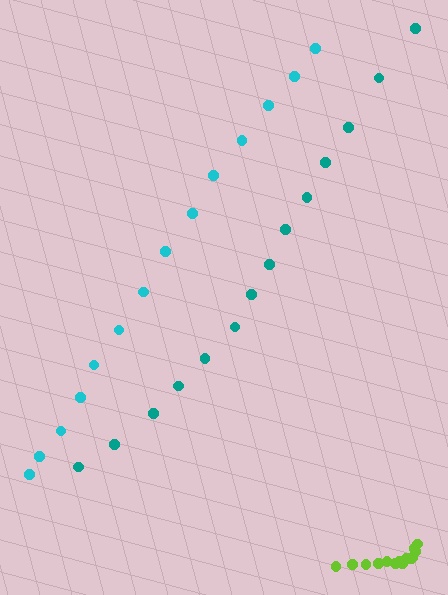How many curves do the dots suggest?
There are 3 distinct paths.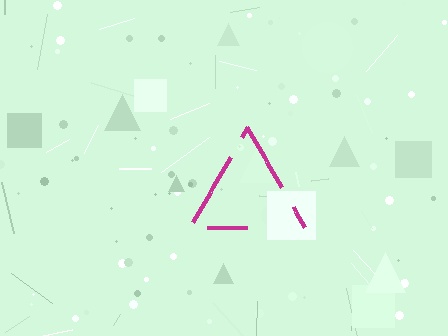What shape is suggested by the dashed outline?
The dashed outline suggests a triangle.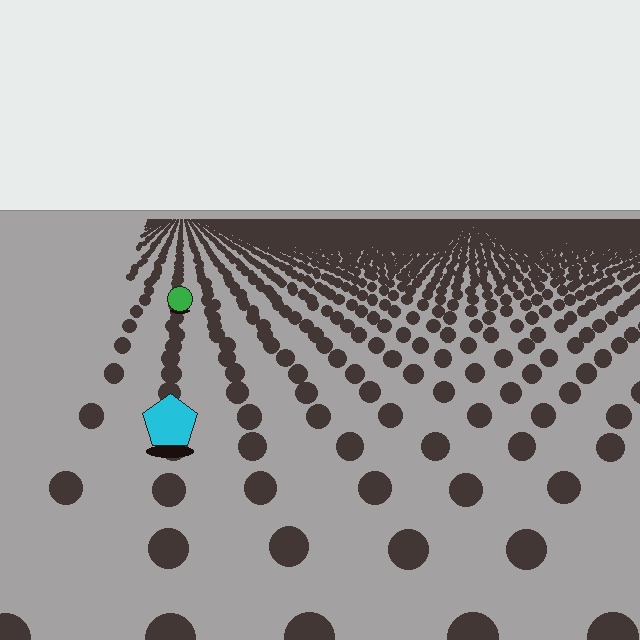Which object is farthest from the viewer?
The green circle is farthest from the viewer. It appears smaller and the ground texture around it is denser.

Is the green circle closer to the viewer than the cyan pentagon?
No. The cyan pentagon is closer — you can tell from the texture gradient: the ground texture is coarser near it.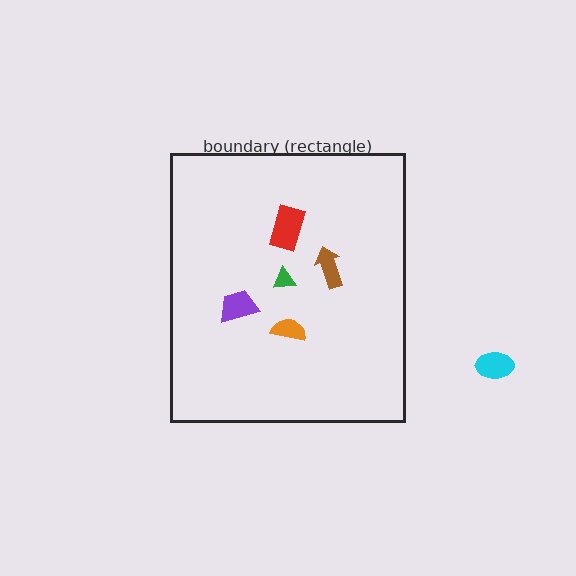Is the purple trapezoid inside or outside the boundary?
Inside.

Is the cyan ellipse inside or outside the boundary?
Outside.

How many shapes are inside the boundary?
5 inside, 1 outside.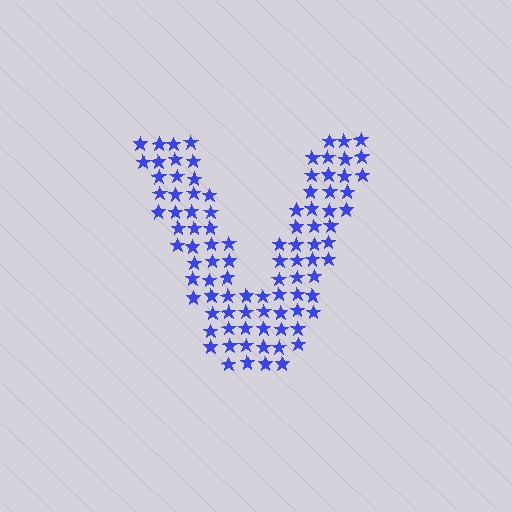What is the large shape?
The large shape is the letter V.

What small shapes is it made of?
It is made of small stars.